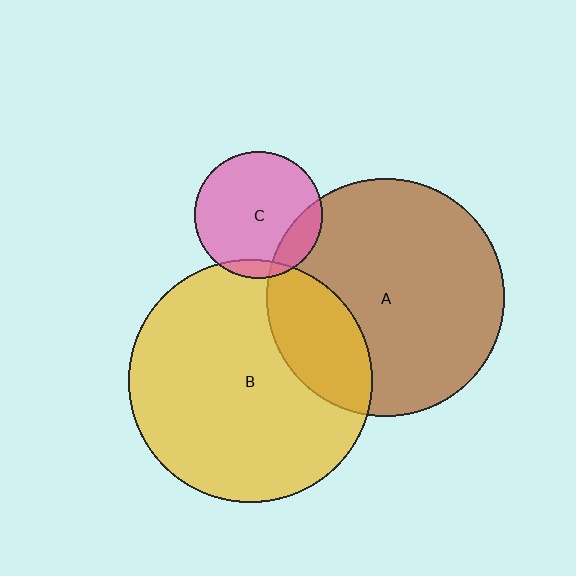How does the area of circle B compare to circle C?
Approximately 3.6 times.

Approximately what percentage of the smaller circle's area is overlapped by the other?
Approximately 10%.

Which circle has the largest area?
Circle B (yellow).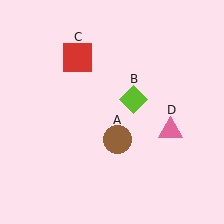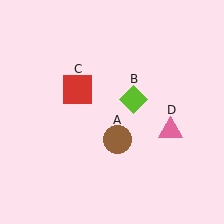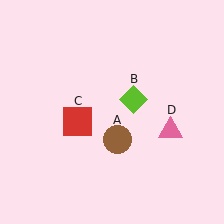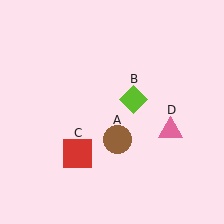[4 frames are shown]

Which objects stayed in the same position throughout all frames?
Brown circle (object A) and lime diamond (object B) and pink triangle (object D) remained stationary.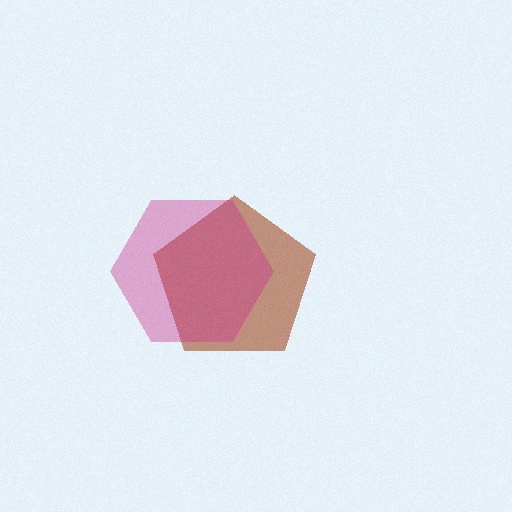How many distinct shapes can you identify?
There are 2 distinct shapes: a brown pentagon, a magenta hexagon.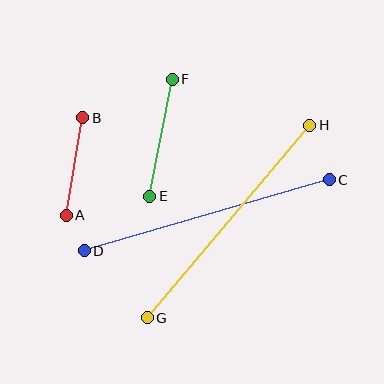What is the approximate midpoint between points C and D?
The midpoint is at approximately (207, 215) pixels.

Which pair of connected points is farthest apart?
Points C and D are farthest apart.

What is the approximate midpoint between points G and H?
The midpoint is at approximately (229, 222) pixels.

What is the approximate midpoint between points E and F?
The midpoint is at approximately (161, 138) pixels.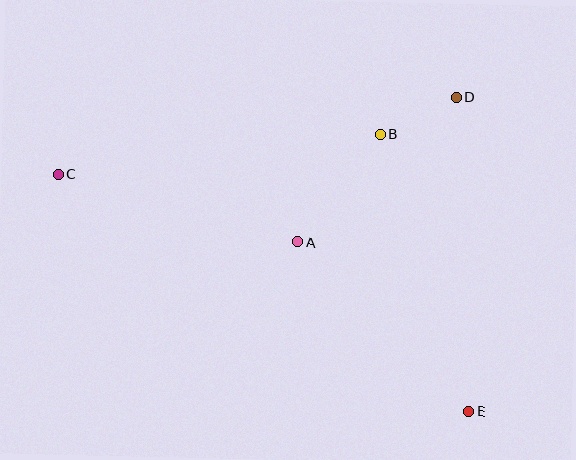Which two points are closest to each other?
Points B and D are closest to each other.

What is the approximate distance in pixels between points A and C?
The distance between A and C is approximately 248 pixels.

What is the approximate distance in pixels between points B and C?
The distance between B and C is approximately 324 pixels.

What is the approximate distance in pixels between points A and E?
The distance between A and E is approximately 241 pixels.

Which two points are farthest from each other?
Points C and E are farthest from each other.